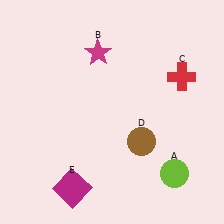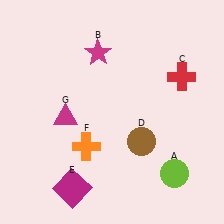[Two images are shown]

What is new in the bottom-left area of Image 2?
An orange cross (F) was added in the bottom-left area of Image 2.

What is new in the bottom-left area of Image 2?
A magenta triangle (G) was added in the bottom-left area of Image 2.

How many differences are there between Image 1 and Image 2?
There are 2 differences between the two images.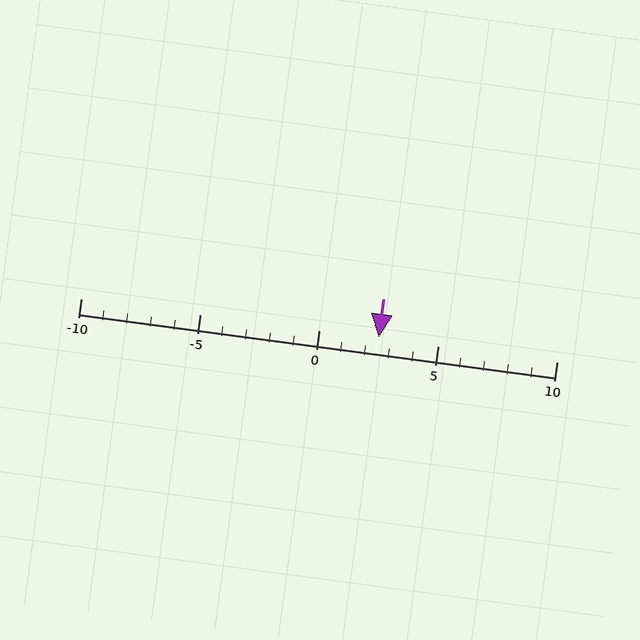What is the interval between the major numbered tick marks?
The major tick marks are spaced 5 units apart.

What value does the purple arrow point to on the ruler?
The purple arrow points to approximately 2.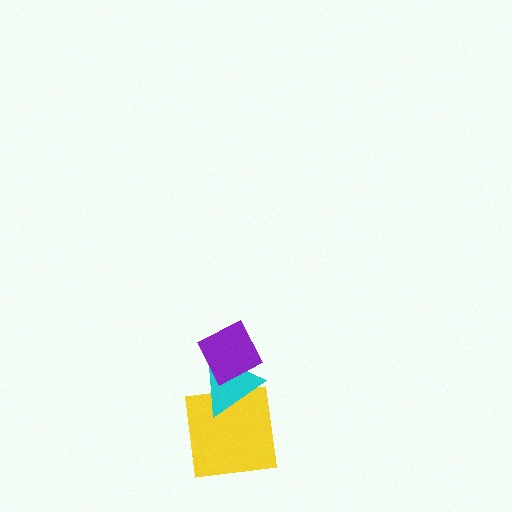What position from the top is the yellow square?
The yellow square is 3rd from the top.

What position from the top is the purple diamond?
The purple diamond is 1st from the top.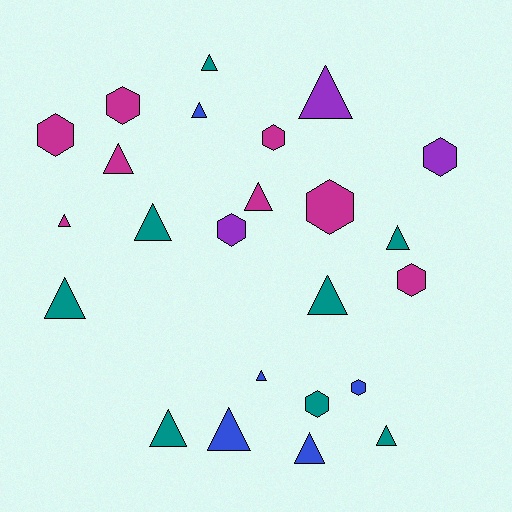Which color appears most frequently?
Teal, with 8 objects.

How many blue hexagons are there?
There is 1 blue hexagon.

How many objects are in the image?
There are 24 objects.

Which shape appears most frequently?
Triangle, with 15 objects.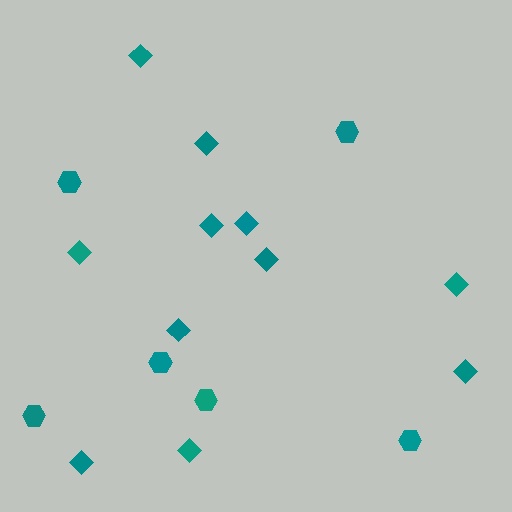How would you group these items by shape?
There are 2 groups: one group of diamonds (11) and one group of hexagons (6).